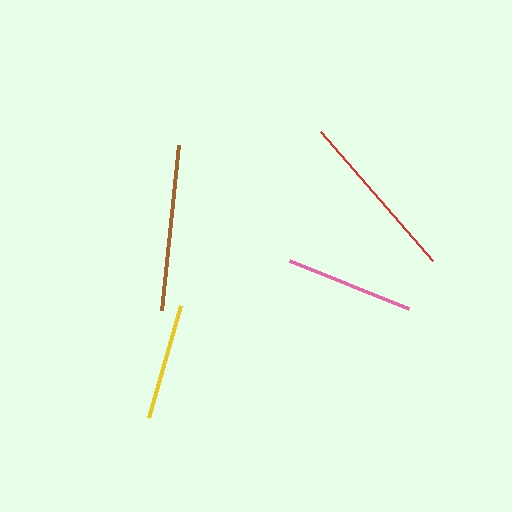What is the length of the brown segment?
The brown segment is approximately 165 pixels long.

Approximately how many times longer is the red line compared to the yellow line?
The red line is approximately 1.5 times the length of the yellow line.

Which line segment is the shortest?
The yellow line is the shortest at approximately 117 pixels.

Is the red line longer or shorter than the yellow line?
The red line is longer than the yellow line.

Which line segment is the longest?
The red line is the longest at approximately 170 pixels.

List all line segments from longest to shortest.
From longest to shortest: red, brown, pink, yellow.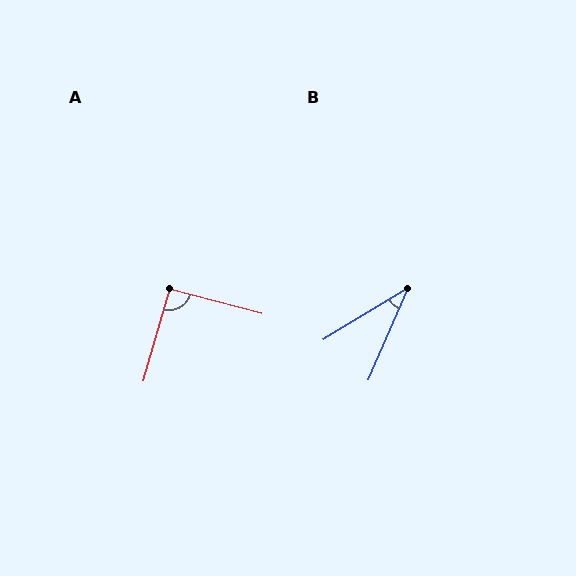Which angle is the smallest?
B, at approximately 35 degrees.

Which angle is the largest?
A, at approximately 91 degrees.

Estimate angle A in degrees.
Approximately 91 degrees.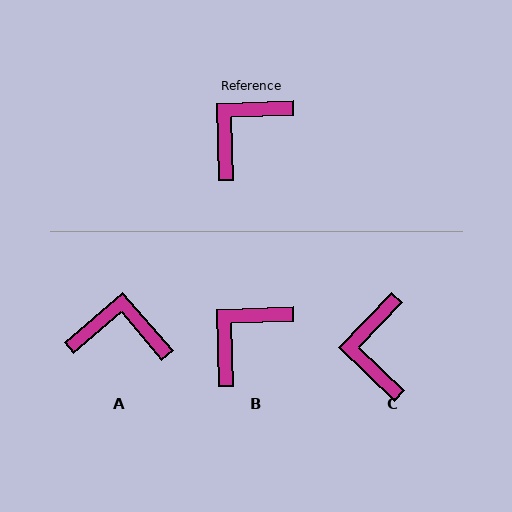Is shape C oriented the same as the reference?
No, it is off by about 44 degrees.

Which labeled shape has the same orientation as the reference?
B.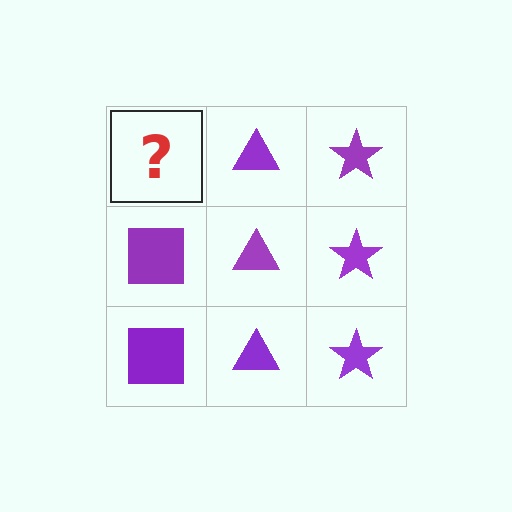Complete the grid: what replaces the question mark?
The question mark should be replaced with a purple square.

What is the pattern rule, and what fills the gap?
The rule is that each column has a consistent shape. The gap should be filled with a purple square.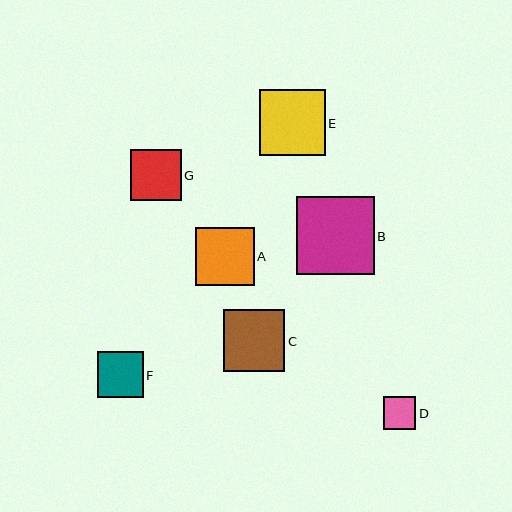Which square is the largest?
Square B is the largest with a size of approximately 78 pixels.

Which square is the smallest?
Square D is the smallest with a size of approximately 33 pixels.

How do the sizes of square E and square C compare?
Square E and square C are approximately the same size.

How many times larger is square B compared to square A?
Square B is approximately 1.3 times the size of square A.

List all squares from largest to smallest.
From largest to smallest: B, E, C, A, G, F, D.